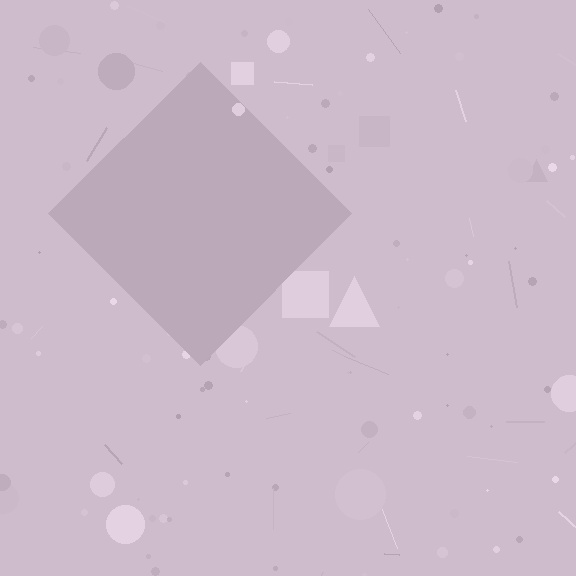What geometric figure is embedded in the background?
A diamond is embedded in the background.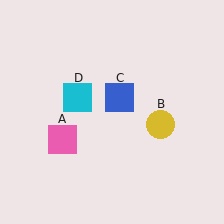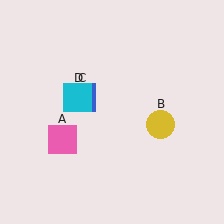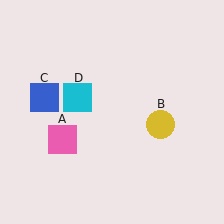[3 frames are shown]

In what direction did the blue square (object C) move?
The blue square (object C) moved left.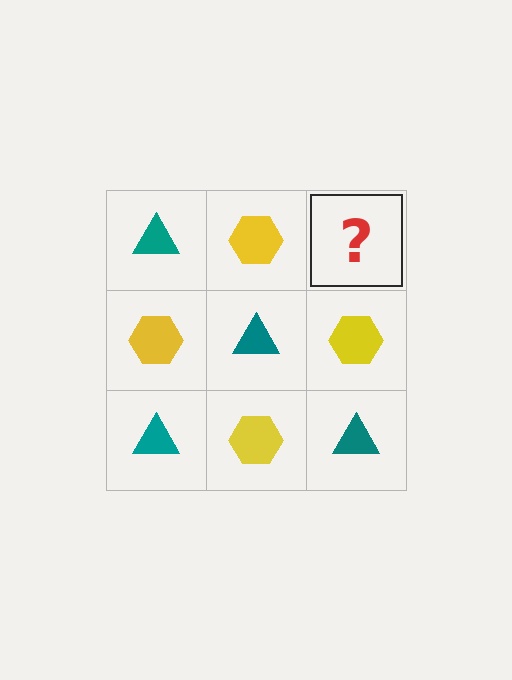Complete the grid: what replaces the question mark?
The question mark should be replaced with a teal triangle.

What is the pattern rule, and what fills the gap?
The rule is that it alternates teal triangle and yellow hexagon in a checkerboard pattern. The gap should be filled with a teal triangle.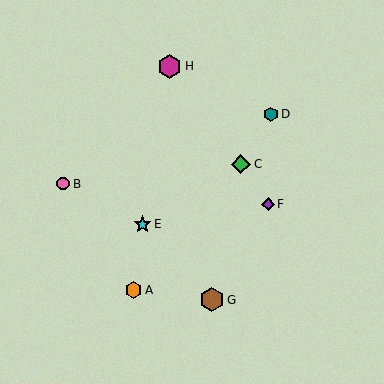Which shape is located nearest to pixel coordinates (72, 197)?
The pink circle (labeled B) at (63, 184) is nearest to that location.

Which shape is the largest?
The magenta hexagon (labeled H) is the largest.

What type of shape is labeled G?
Shape G is a brown hexagon.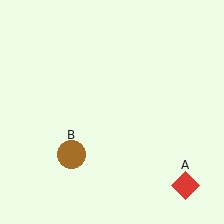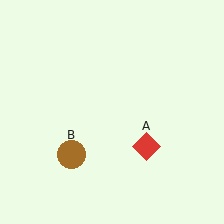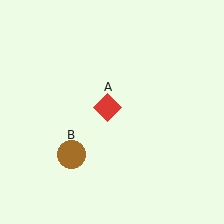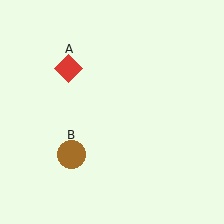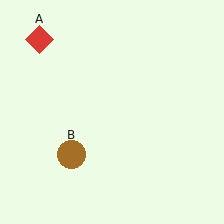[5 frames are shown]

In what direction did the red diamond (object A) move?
The red diamond (object A) moved up and to the left.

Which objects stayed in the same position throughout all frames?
Brown circle (object B) remained stationary.